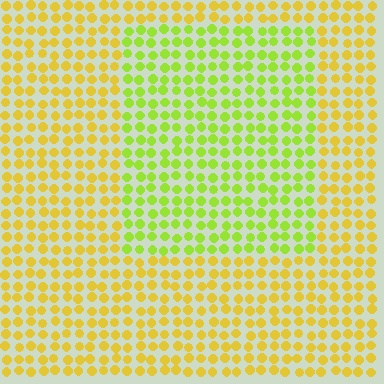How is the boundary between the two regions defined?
The boundary is defined purely by a slight shift in hue (about 37 degrees). Spacing, size, and orientation are identical on both sides.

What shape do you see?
I see a rectangle.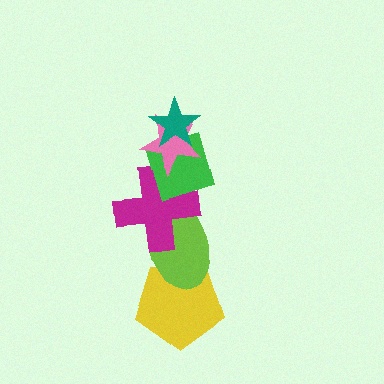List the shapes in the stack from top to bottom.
From top to bottom: the teal star, the pink star, the green diamond, the magenta cross, the lime ellipse, the yellow pentagon.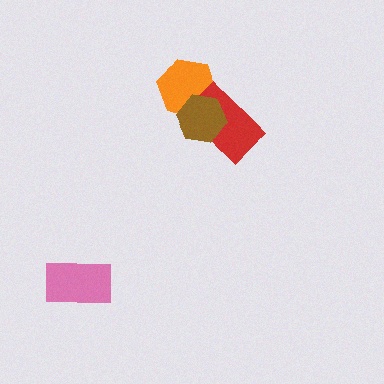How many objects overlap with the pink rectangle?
0 objects overlap with the pink rectangle.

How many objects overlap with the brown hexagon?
2 objects overlap with the brown hexagon.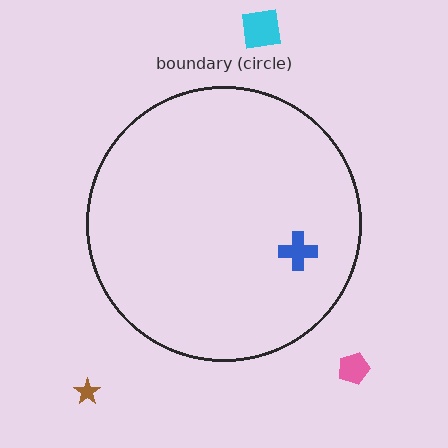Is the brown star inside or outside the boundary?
Outside.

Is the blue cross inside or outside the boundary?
Inside.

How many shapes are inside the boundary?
1 inside, 3 outside.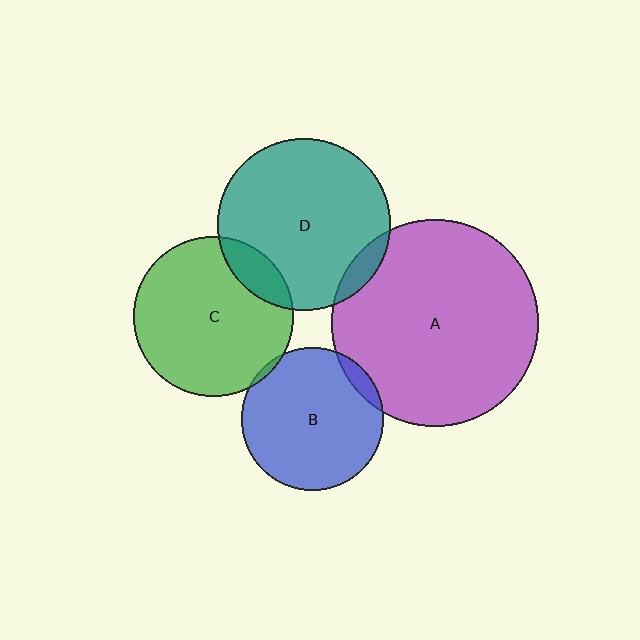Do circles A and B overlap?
Yes.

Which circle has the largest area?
Circle A (purple).